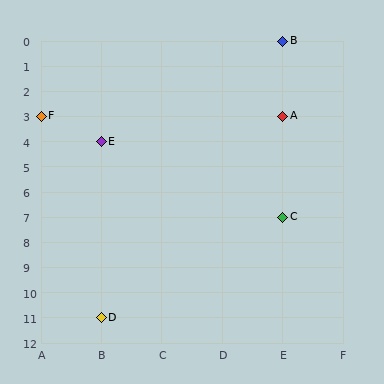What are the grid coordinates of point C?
Point C is at grid coordinates (E, 7).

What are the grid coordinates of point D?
Point D is at grid coordinates (B, 11).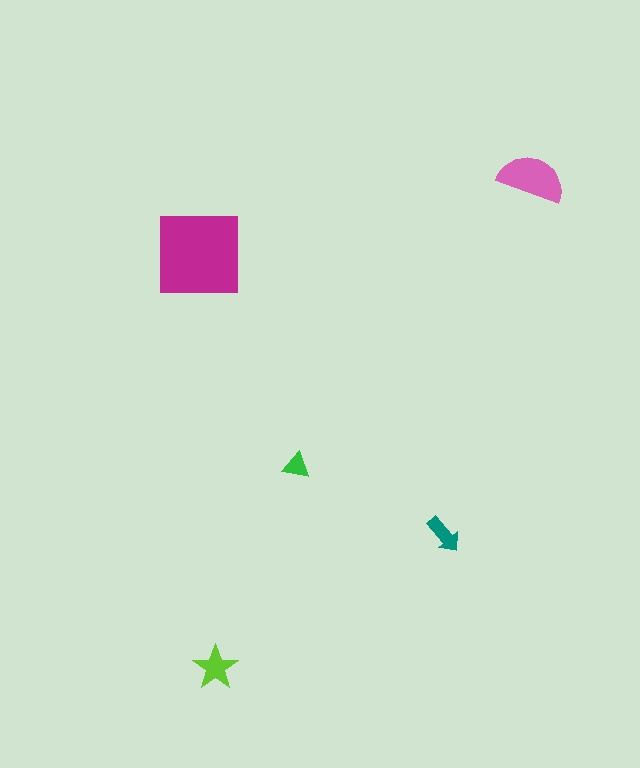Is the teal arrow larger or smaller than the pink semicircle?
Smaller.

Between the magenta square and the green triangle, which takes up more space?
The magenta square.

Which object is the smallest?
The green triangle.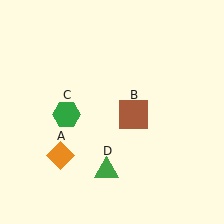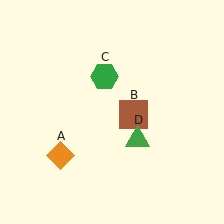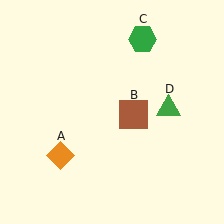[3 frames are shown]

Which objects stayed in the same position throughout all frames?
Orange diamond (object A) and brown square (object B) remained stationary.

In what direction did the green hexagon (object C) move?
The green hexagon (object C) moved up and to the right.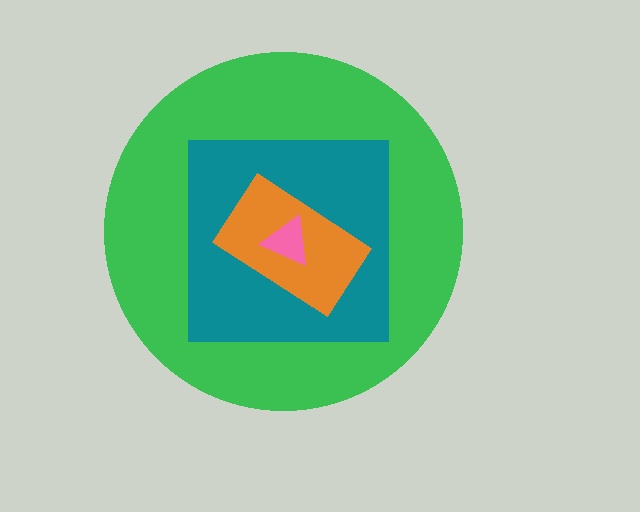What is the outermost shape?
The green circle.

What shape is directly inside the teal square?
The orange rectangle.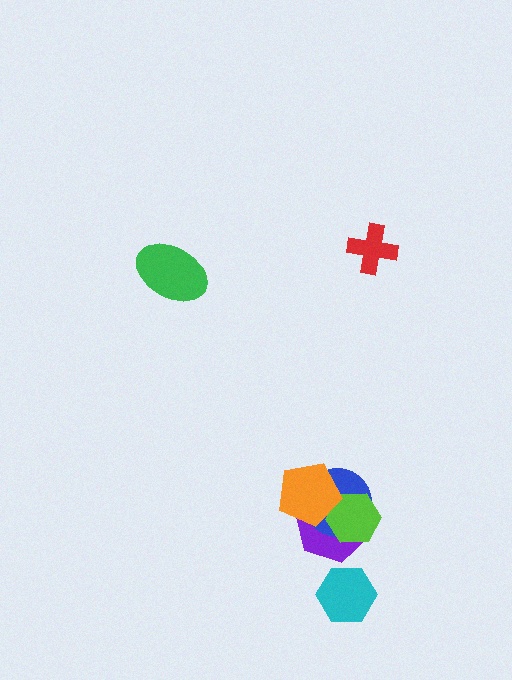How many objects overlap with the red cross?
0 objects overlap with the red cross.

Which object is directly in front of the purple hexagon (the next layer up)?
The blue circle is directly in front of the purple hexagon.